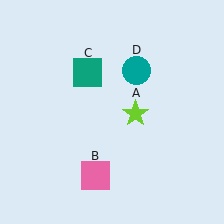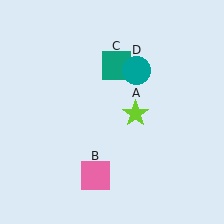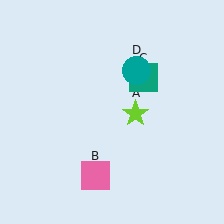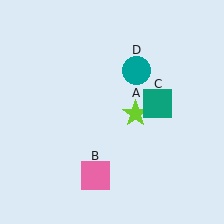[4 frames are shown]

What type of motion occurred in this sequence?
The teal square (object C) rotated clockwise around the center of the scene.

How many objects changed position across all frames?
1 object changed position: teal square (object C).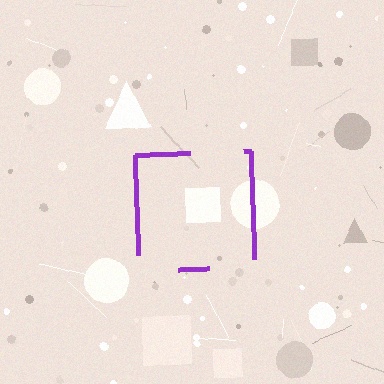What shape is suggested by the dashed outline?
The dashed outline suggests a square.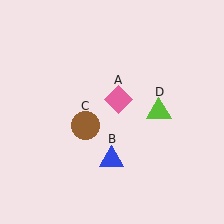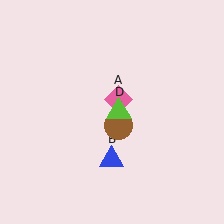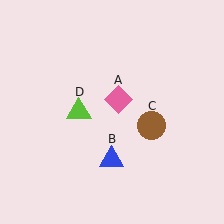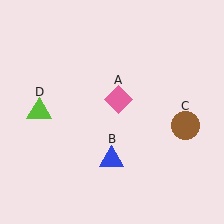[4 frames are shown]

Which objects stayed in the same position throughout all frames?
Pink diamond (object A) and blue triangle (object B) remained stationary.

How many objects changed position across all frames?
2 objects changed position: brown circle (object C), lime triangle (object D).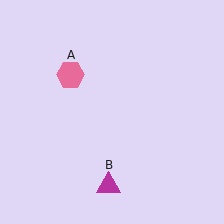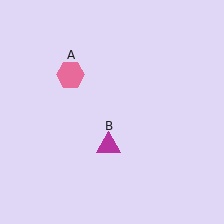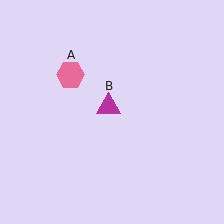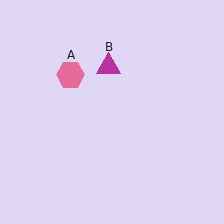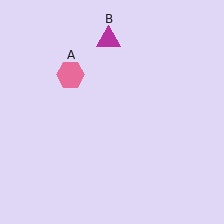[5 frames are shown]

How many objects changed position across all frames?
1 object changed position: magenta triangle (object B).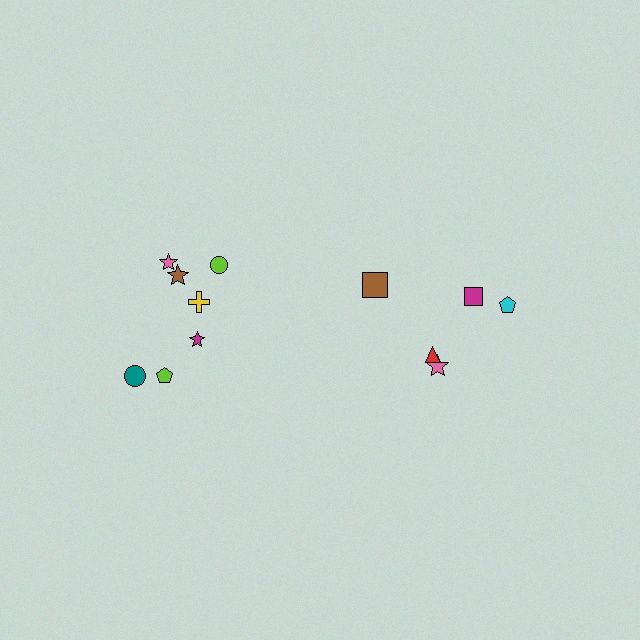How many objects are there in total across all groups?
There are 12 objects.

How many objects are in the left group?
There are 7 objects.